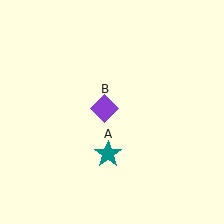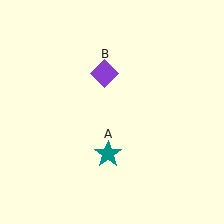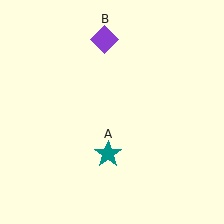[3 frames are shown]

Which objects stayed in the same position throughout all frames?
Teal star (object A) remained stationary.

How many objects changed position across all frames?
1 object changed position: purple diamond (object B).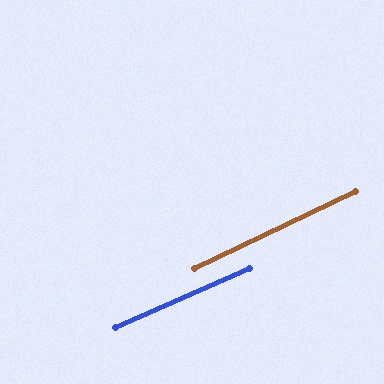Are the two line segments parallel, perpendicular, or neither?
Parallel — their directions differ by only 1.7°.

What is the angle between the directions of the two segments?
Approximately 2 degrees.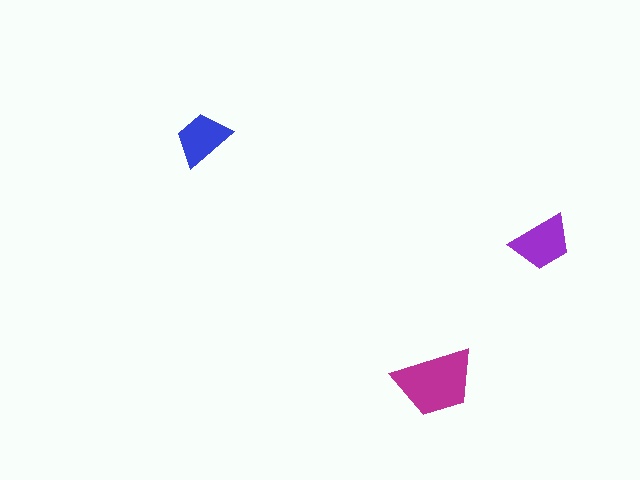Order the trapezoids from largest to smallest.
the magenta one, the purple one, the blue one.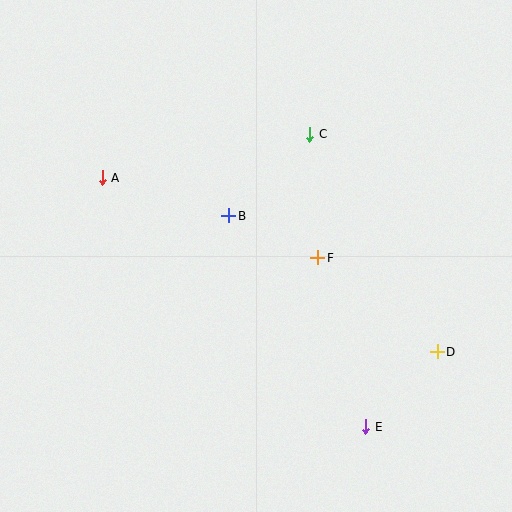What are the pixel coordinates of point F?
Point F is at (318, 258).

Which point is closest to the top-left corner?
Point A is closest to the top-left corner.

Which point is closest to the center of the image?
Point B at (229, 216) is closest to the center.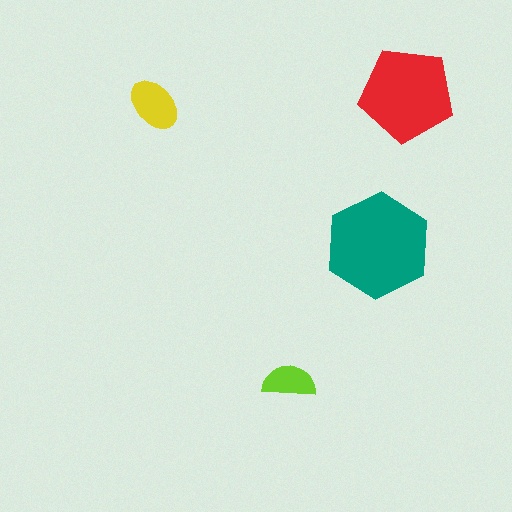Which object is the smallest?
The lime semicircle.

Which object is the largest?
The teal hexagon.